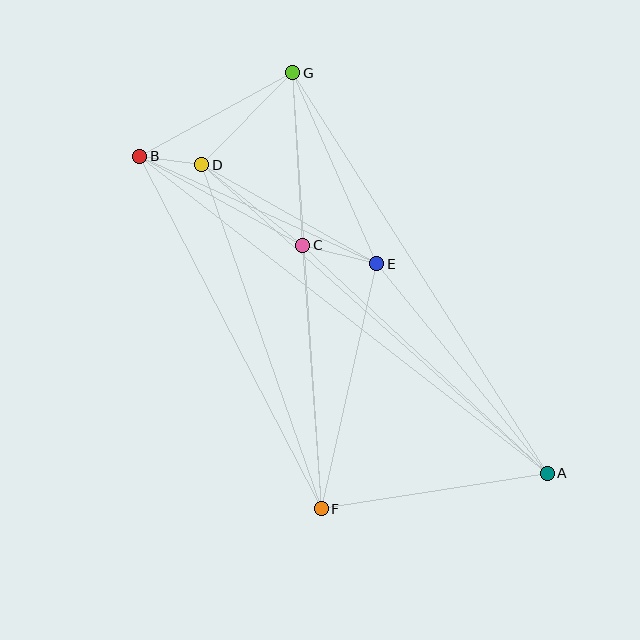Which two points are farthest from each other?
Points A and B are farthest from each other.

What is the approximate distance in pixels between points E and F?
The distance between E and F is approximately 251 pixels.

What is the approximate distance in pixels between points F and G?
The distance between F and G is approximately 437 pixels.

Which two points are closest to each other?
Points B and D are closest to each other.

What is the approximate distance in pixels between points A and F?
The distance between A and F is approximately 229 pixels.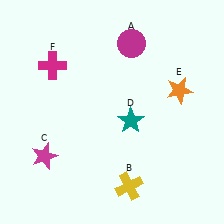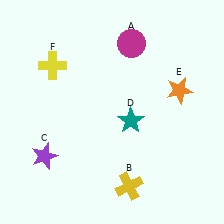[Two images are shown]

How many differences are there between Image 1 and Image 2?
There are 2 differences between the two images.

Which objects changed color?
C changed from magenta to purple. F changed from magenta to yellow.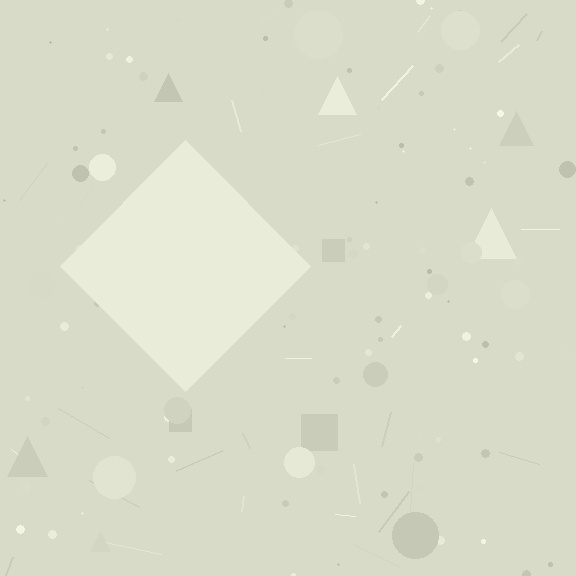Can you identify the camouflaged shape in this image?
The camouflaged shape is a diamond.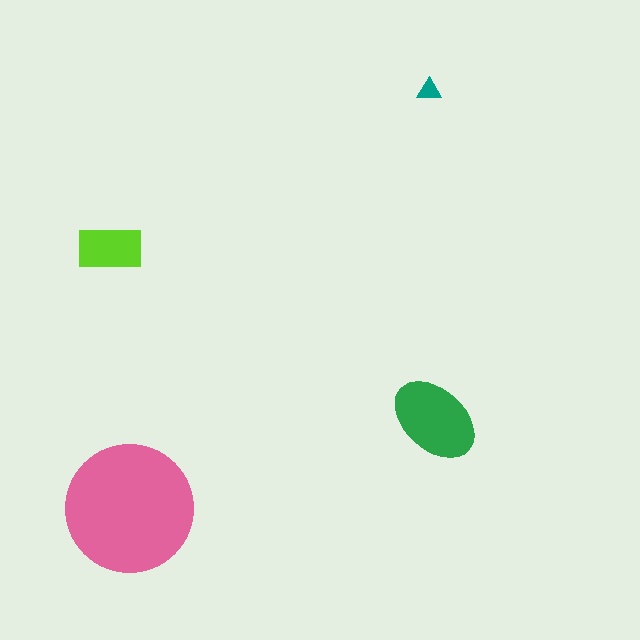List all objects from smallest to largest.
The teal triangle, the lime rectangle, the green ellipse, the pink circle.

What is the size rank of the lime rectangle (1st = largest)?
3rd.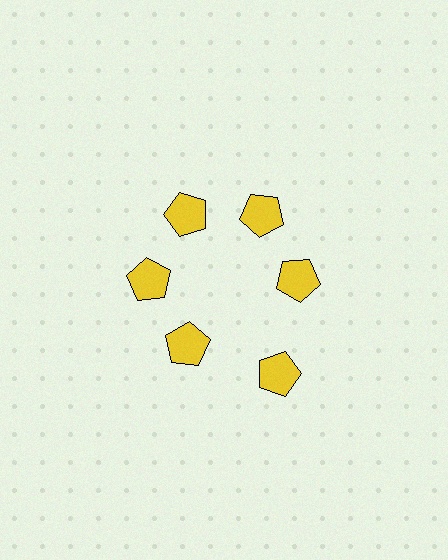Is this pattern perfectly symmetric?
No. The 6 yellow pentagons are arranged in a ring, but one element near the 5 o'clock position is pushed outward from the center, breaking the 6-fold rotational symmetry.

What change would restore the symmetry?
The symmetry would be restored by moving it inward, back onto the ring so that all 6 pentagons sit at equal angles and equal distance from the center.